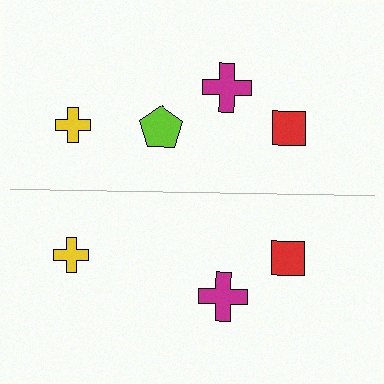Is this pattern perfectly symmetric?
No, the pattern is not perfectly symmetric. A lime pentagon is missing from the bottom side.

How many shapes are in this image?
There are 7 shapes in this image.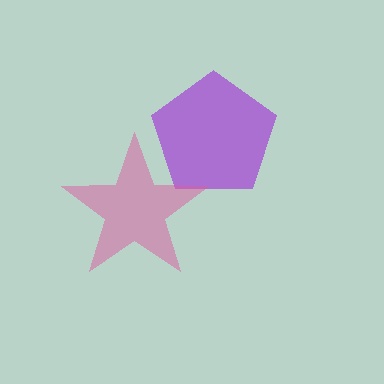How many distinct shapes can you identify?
There are 2 distinct shapes: a purple pentagon, a pink star.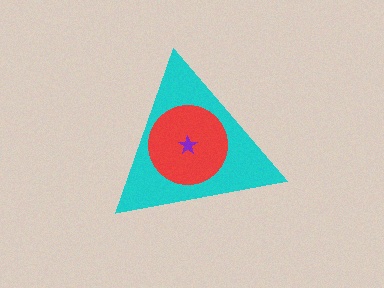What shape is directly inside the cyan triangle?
The red circle.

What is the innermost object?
The purple star.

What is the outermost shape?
The cyan triangle.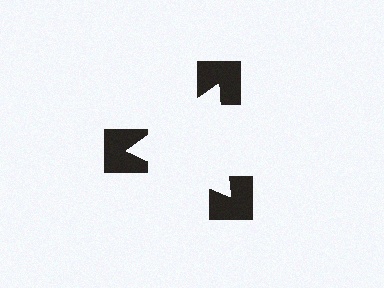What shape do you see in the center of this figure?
An illusory triangle — its edges are inferred from the aligned wedge cuts in the notched squares, not physically drawn.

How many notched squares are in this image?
There are 3 — one at each vertex of the illusory triangle.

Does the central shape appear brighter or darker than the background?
It typically appears slightly brighter than the background, even though no actual brightness change is drawn.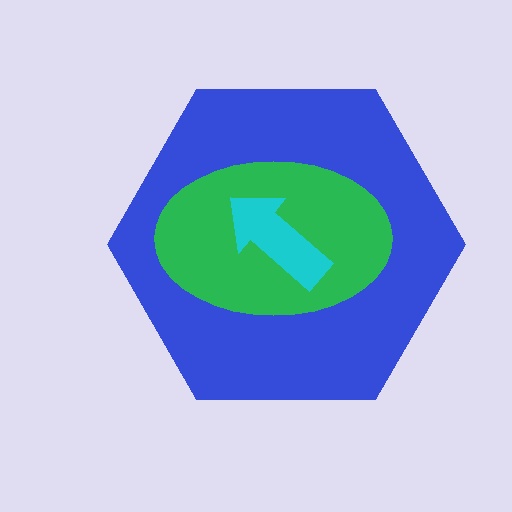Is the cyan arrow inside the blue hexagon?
Yes.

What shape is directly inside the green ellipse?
The cyan arrow.